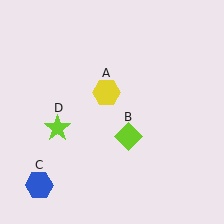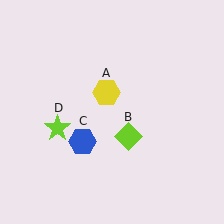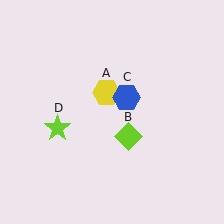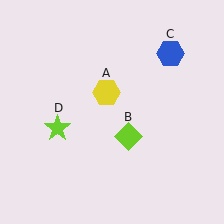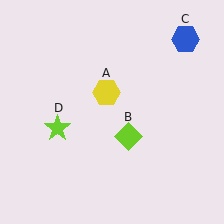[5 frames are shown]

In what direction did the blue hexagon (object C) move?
The blue hexagon (object C) moved up and to the right.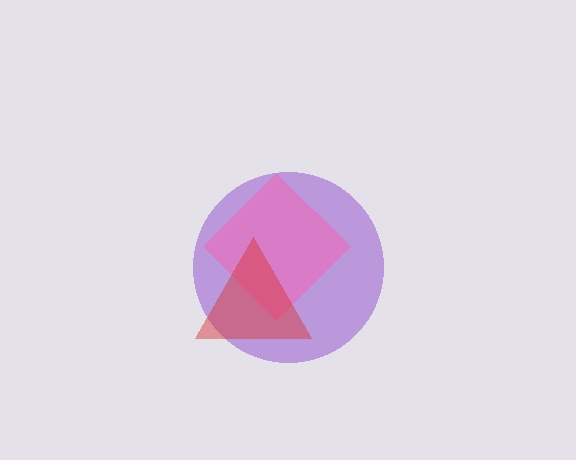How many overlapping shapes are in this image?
There are 3 overlapping shapes in the image.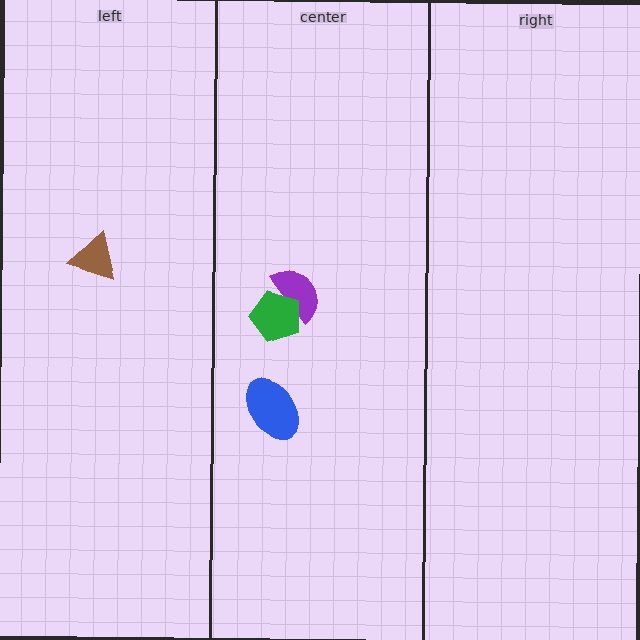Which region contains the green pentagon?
The center region.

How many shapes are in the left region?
1.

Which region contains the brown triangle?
The left region.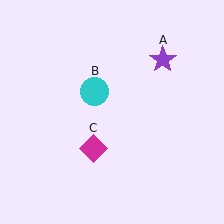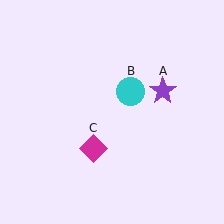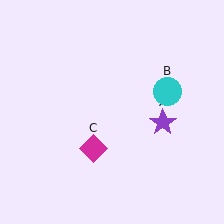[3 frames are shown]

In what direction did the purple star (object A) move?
The purple star (object A) moved down.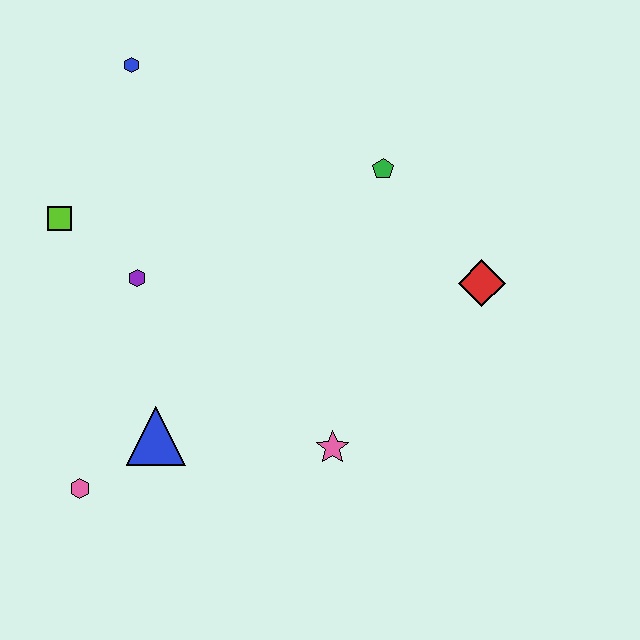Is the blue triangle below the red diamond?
Yes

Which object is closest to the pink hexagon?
The blue triangle is closest to the pink hexagon.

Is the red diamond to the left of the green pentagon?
No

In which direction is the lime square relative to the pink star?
The lime square is to the left of the pink star.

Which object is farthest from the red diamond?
The pink hexagon is farthest from the red diamond.